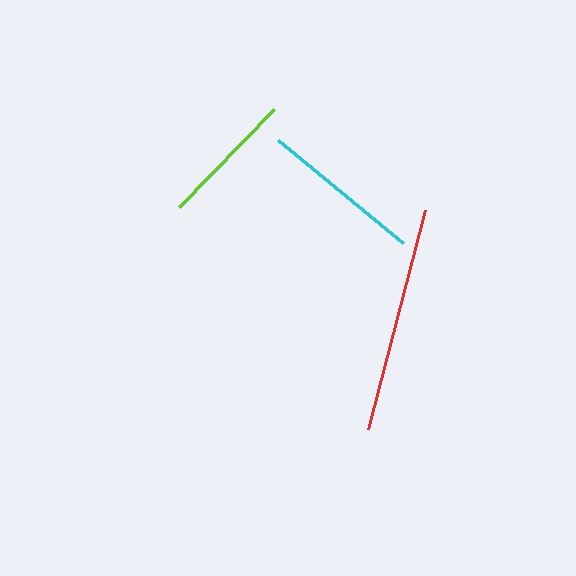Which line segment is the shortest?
The lime line is the shortest at approximately 136 pixels.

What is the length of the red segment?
The red segment is approximately 226 pixels long.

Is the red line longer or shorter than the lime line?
The red line is longer than the lime line.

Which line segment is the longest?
The red line is the longest at approximately 226 pixels.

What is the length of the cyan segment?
The cyan segment is approximately 161 pixels long.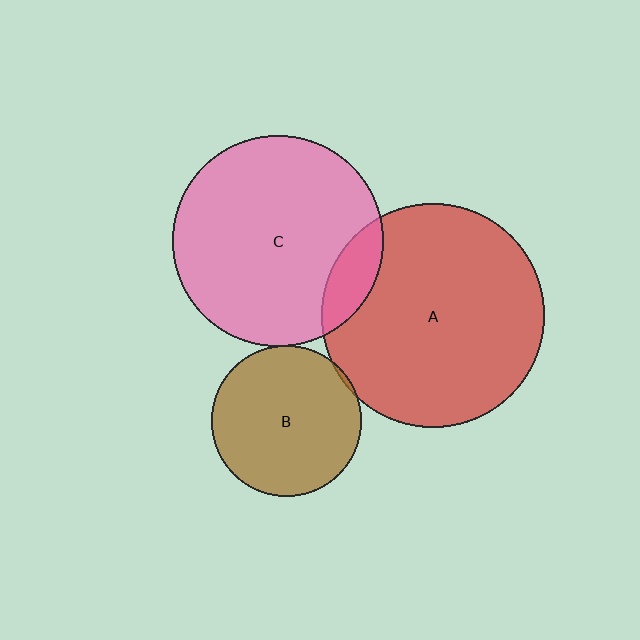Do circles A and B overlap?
Yes.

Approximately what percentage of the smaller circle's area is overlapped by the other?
Approximately 5%.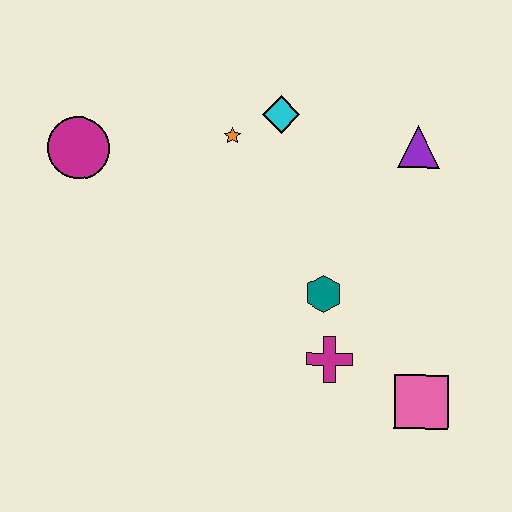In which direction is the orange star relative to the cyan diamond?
The orange star is to the left of the cyan diamond.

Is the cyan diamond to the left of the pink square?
Yes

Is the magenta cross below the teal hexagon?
Yes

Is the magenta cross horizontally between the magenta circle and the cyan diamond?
No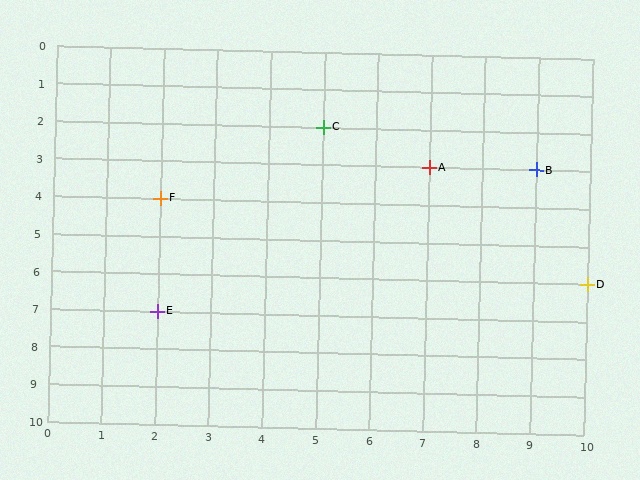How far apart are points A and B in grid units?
Points A and B are 2 columns apart.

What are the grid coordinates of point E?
Point E is at grid coordinates (2, 7).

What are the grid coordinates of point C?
Point C is at grid coordinates (5, 2).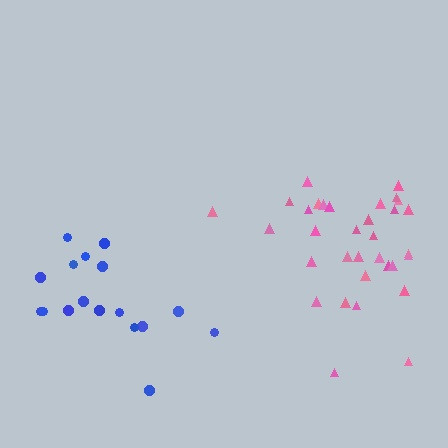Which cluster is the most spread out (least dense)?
Pink.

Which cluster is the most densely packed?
Blue.